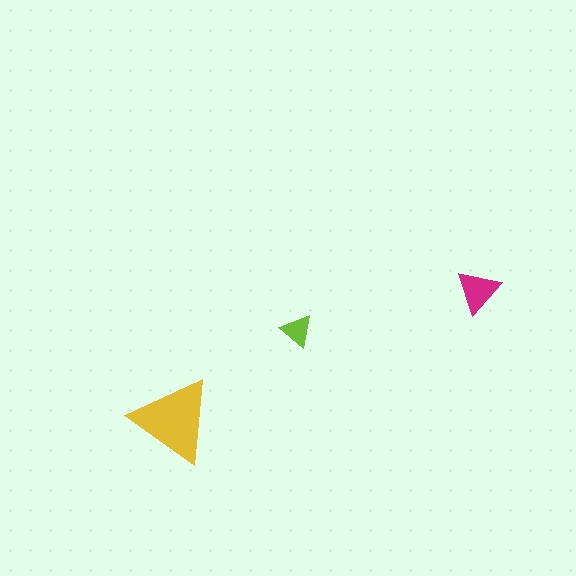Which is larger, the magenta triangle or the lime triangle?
The magenta one.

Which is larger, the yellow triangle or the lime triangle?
The yellow one.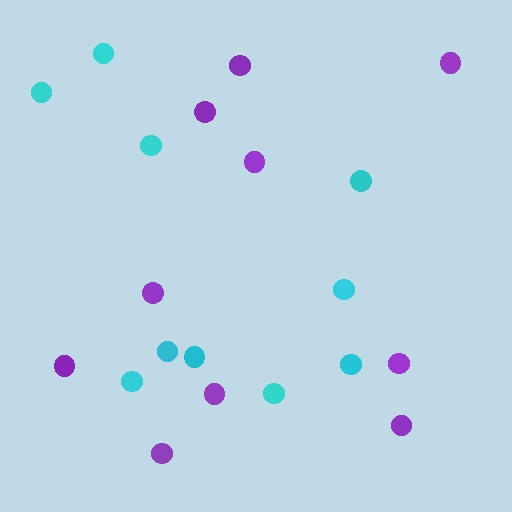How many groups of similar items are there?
There are 2 groups: one group of cyan circles (10) and one group of purple circles (10).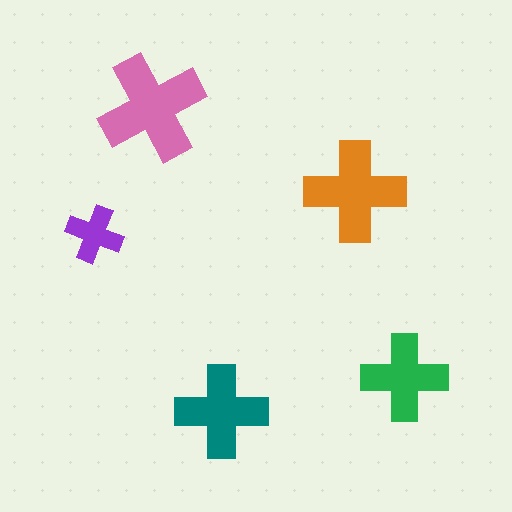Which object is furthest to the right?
The green cross is rightmost.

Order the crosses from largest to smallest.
the pink one, the orange one, the teal one, the green one, the purple one.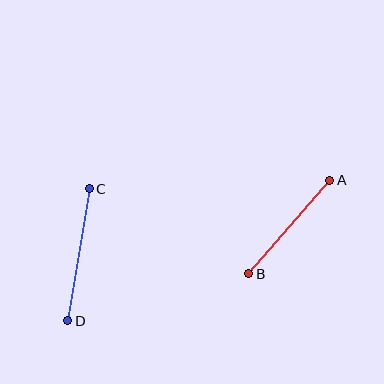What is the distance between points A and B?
The distance is approximately 124 pixels.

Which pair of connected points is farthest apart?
Points C and D are farthest apart.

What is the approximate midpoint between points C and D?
The midpoint is at approximately (78, 255) pixels.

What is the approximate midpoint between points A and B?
The midpoint is at approximately (289, 227) pixels.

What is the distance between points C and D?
The distance is approximately 134 pixels.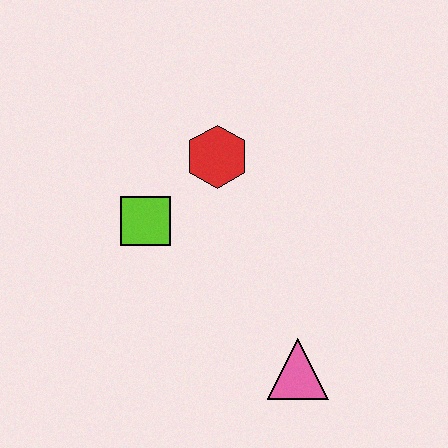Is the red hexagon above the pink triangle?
Yes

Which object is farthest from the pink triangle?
The red hexagon is farthest from the pink triangle.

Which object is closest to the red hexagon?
The lime square is closest to the red hexagon.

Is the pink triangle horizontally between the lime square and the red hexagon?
No